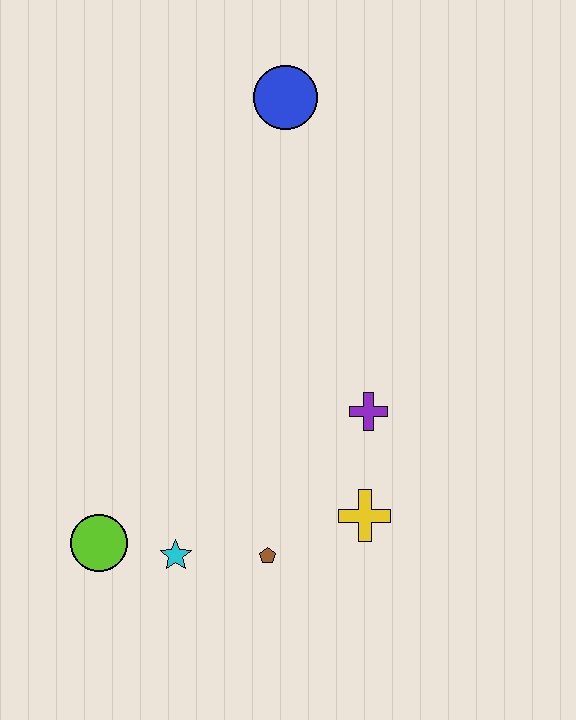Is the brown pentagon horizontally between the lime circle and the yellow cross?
Yes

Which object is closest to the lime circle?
The cyan star is closest to the lime circle.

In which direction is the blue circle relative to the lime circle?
The blue circle is above the lime circle.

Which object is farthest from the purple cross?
The blue circle is farthest from the purple cross.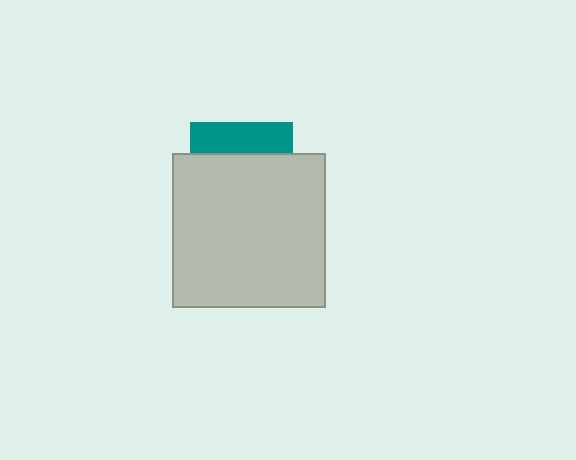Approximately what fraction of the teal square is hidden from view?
Roughly 69% of the teal square is hidden behind the light gray square.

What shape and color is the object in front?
The object in front is a light gray square.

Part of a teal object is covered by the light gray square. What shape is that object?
It is a square.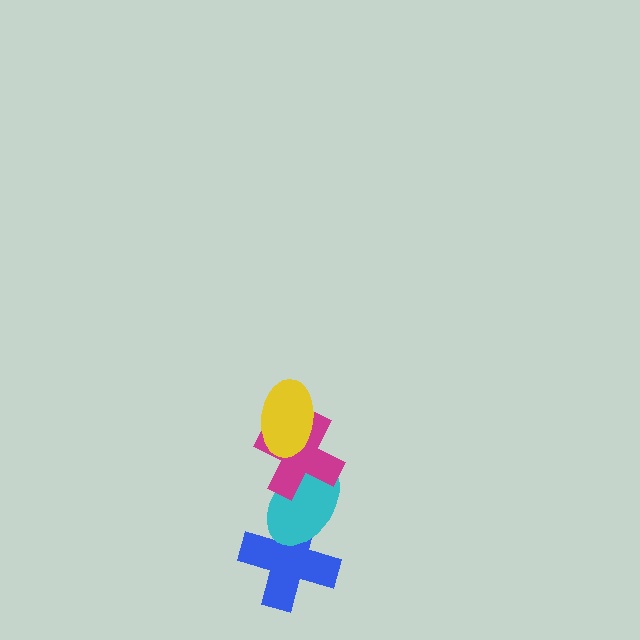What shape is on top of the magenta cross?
The yellow ellipse is on top of the magenta cross.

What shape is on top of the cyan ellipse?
The magenta cross is on top of the cyan ellipse.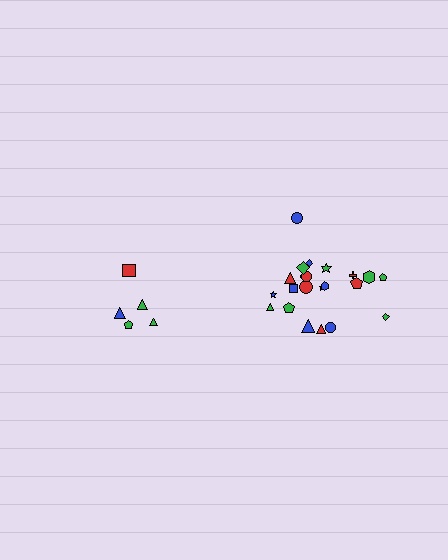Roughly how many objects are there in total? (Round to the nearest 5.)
Roughly 25 objects in total.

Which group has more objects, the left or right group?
The right group.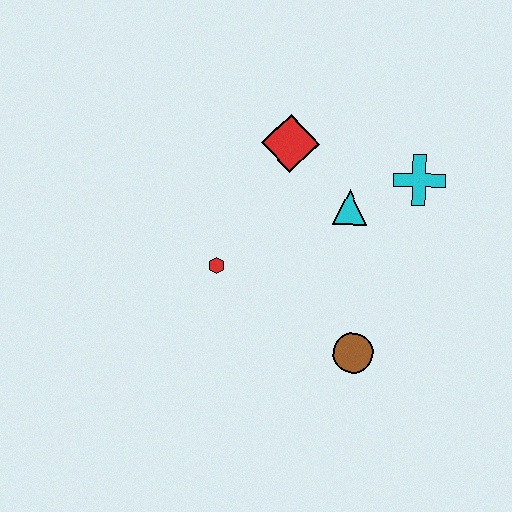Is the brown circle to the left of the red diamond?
No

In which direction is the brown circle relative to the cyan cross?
The brown circle is below the cyan cross.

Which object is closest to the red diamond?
The cyan triangle is closest to the red diamond.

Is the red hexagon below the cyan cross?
Yes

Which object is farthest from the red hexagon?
The cyan cross is farthest from the red hexagon.